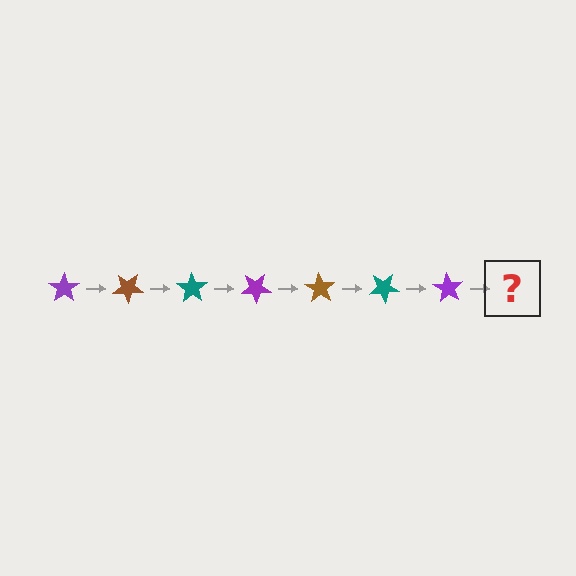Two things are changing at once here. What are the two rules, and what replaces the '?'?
The two rules are that it rotates 35 degrees each step and the color cycles through purple, brown, and teal. The '?' should be a brown star, rotated 245 degrees from the start.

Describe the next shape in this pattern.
It should be a brown star, rotated 245 degrees from the start.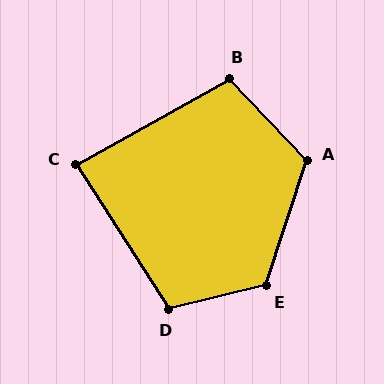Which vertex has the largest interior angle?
E, at approximately 122 degrees.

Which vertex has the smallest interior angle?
C, at approximately 86 degrees.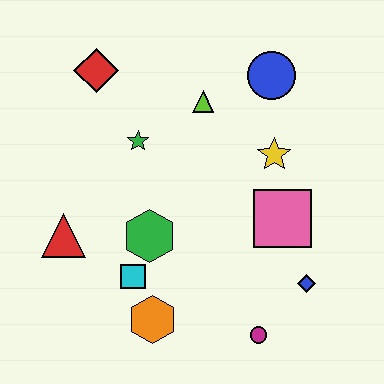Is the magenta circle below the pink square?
Yes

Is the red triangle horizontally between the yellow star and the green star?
No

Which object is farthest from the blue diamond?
The red diamond is farthest from the blue diamond.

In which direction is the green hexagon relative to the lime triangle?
The green hexagon is below the lime triangle.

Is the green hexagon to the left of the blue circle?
Yes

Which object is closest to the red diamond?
The green star is closest to the red diamond.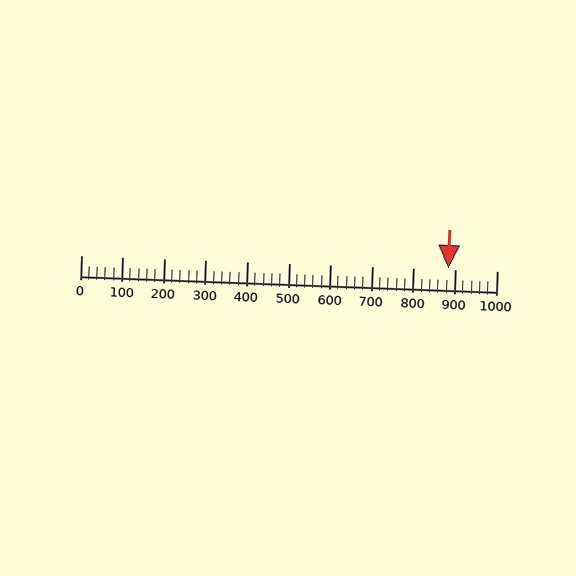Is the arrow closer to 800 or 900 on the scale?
The arrow is closer to 900.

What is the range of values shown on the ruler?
The ruler shows values from 0 to 1000.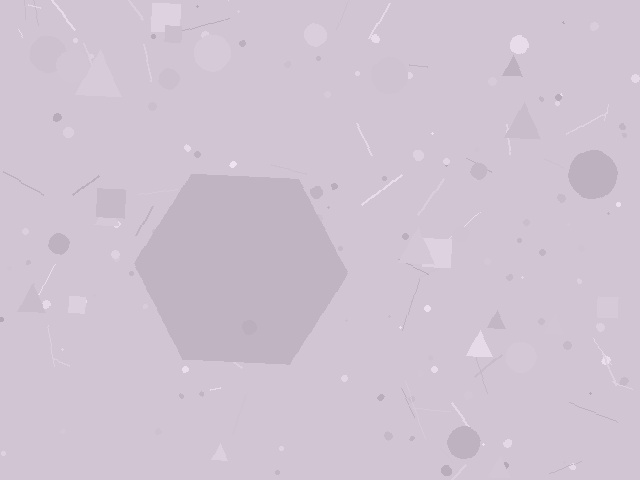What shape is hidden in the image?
A hexagon is hidden in the image.